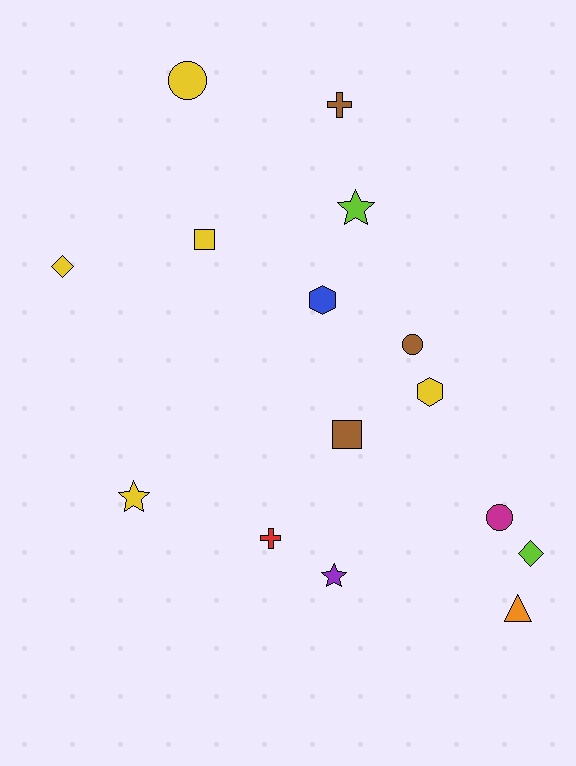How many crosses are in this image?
There are 2 crosses.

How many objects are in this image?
There are 15 objects.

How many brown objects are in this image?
There are 3 brown objects.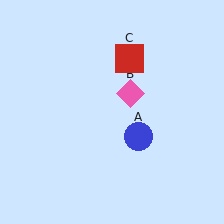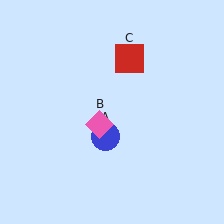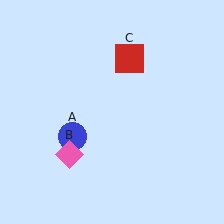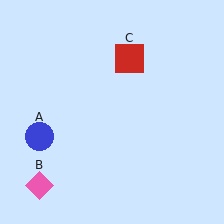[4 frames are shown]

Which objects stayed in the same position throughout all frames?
Red square (object C) remained stationary.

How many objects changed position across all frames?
2 objects changed position: blue circle (object A), pink diamond (object B).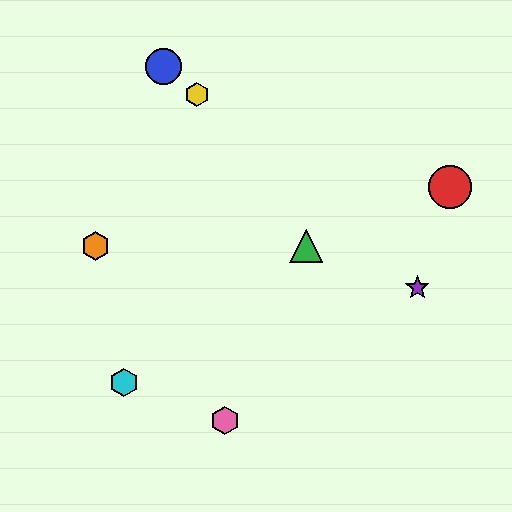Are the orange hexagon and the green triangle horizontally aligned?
Yes, both are at y≈246.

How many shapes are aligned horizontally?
2 shapes (the green triangle, the orange hexagon) are aligned horizontally.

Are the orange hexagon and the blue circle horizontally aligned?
No, the orange hexagon is at y≈246 and the blue circle is at y≈66.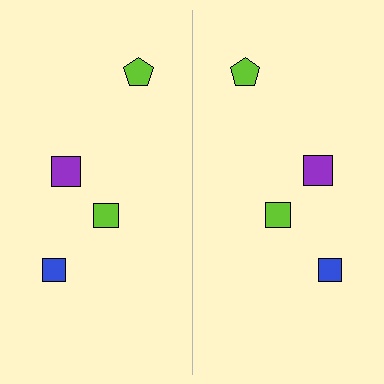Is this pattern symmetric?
Yes, this pattern has bilateral (reflection) symmetry.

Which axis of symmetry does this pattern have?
The pattern has a vertical axis of symmetry running through the center of the image.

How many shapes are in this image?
There are 8 shapes in this image.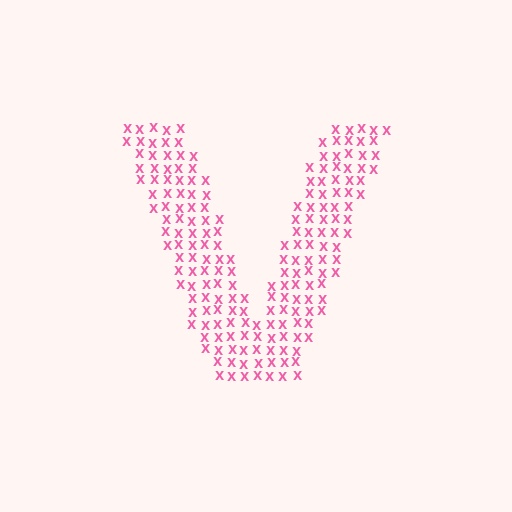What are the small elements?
The small elements are letter X's.